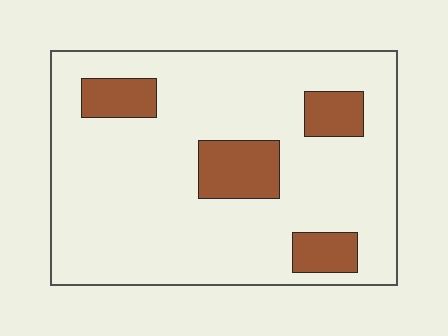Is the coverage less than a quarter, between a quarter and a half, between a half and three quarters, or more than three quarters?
Less than a quarter.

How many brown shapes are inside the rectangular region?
4.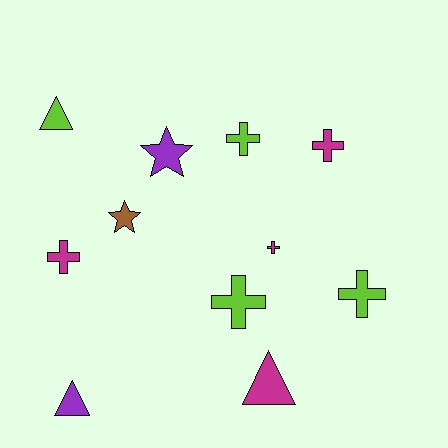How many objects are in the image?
There are 11 objects.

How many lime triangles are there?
There is 1 lime triangle.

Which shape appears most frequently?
Cross, with 6 objects.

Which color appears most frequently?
Magenta, with 4 objects.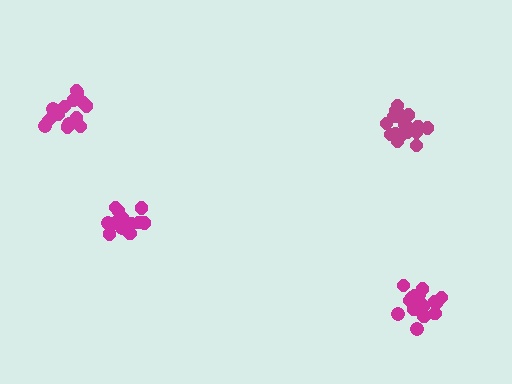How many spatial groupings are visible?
There are 4 spatial groupings.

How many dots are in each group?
Group 1: 18 dots, Group 2: 18 dots, Group 3: 19 dots, Group 4: 16 dots (71 total).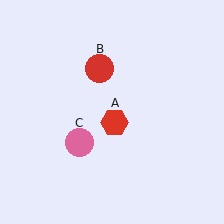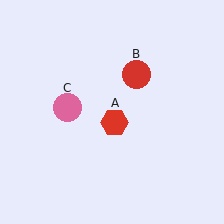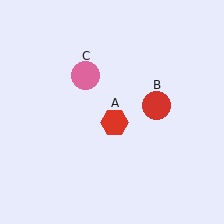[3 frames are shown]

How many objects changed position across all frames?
2 objects changed position: red circle (object B), pink circle (object C).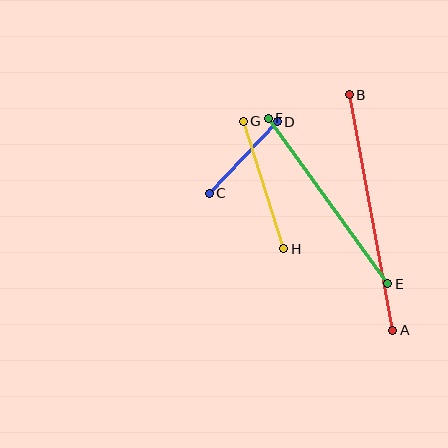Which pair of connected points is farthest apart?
Points A and B are farthest apart.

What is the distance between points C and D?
The distance is approximately 99 pixels.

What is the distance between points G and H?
The distance is approximately 134 pixels.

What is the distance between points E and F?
The distance is approximately 204 pixels.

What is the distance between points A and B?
The distance is approximately 239 pixels.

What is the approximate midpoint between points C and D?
The midpoint is at approximately (243, 158) pixels.